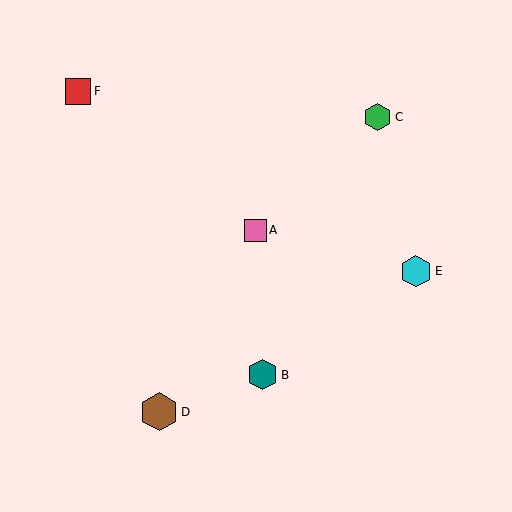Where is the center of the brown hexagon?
The center of the brown hexagon is at (159, 412).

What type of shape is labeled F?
Shape F is a red square.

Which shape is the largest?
The brown hexagon (labeled D) is the largest.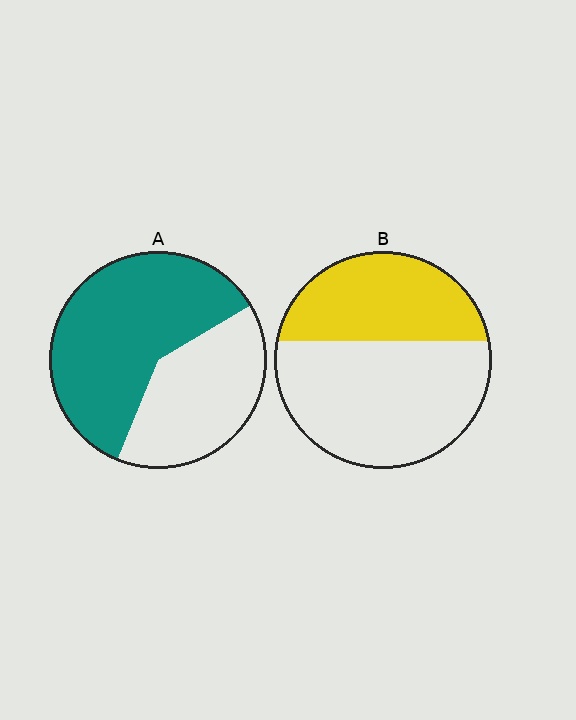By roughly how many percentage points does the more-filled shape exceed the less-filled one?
By roughly 20 percentage points (A over B).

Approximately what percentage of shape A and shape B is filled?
A is approximately 60% and B is approximately 40%.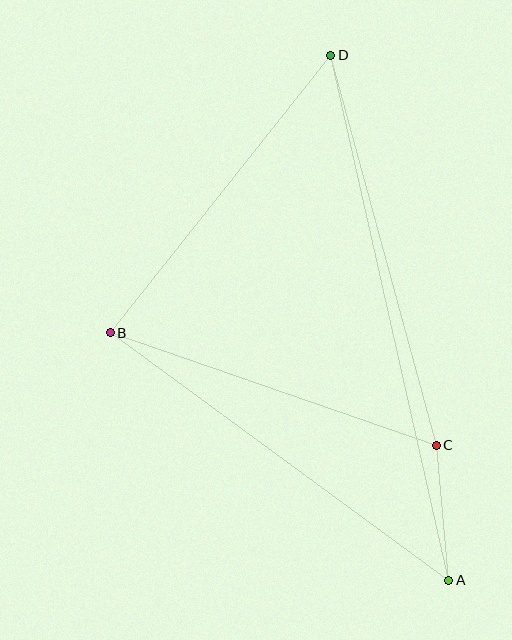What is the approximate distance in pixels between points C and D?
The distance between C and D is approximately 404 pixels.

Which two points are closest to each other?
Points A and C are closest to each other.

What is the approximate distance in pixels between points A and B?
The distance between A and B is approximately 419 pixels.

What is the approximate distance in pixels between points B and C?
The distance between B and C is approximately 345 pixels.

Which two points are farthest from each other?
Points A and D are farthest from each other.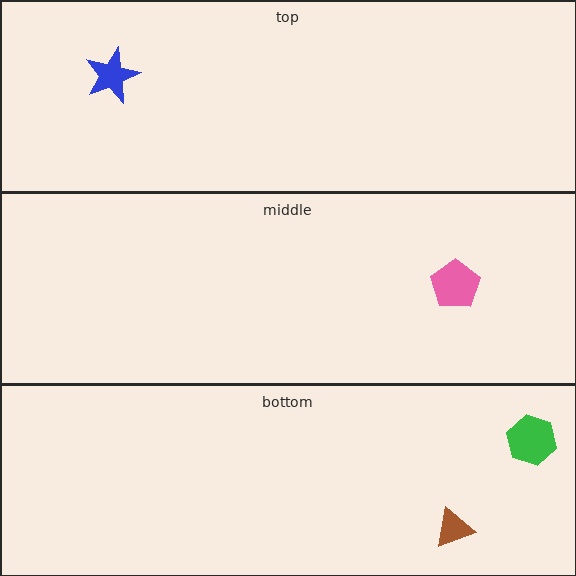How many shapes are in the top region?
1.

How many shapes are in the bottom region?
2.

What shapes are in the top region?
The blue star.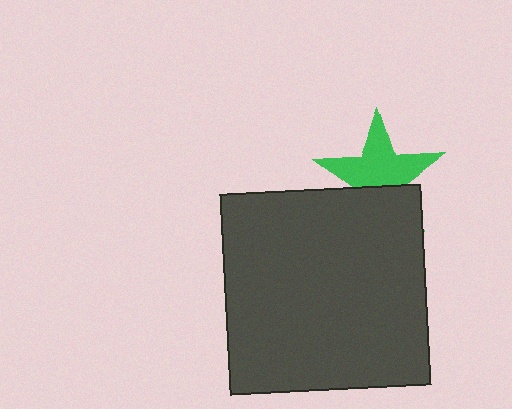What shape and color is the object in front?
The object in front is a dark gray square.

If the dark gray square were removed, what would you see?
You would see the complete green star.